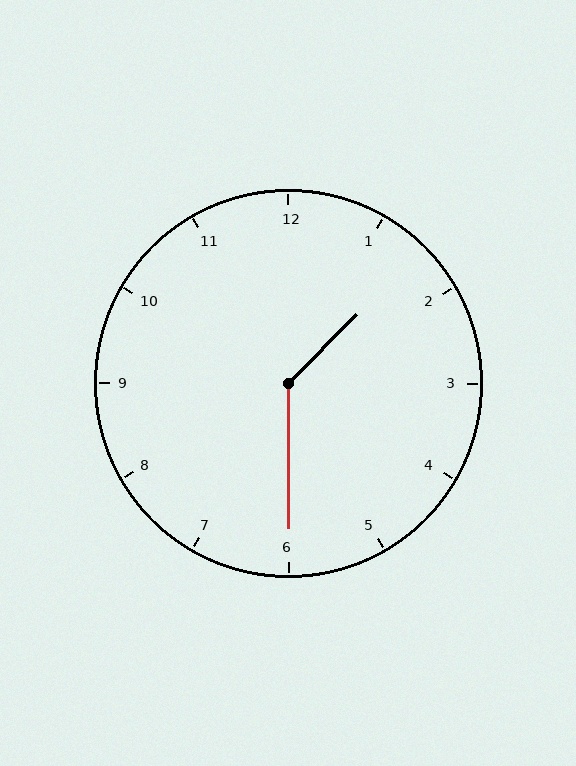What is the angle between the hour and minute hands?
Approximately 135 degrees.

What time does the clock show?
1:30.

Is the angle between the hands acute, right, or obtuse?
It is obtuse.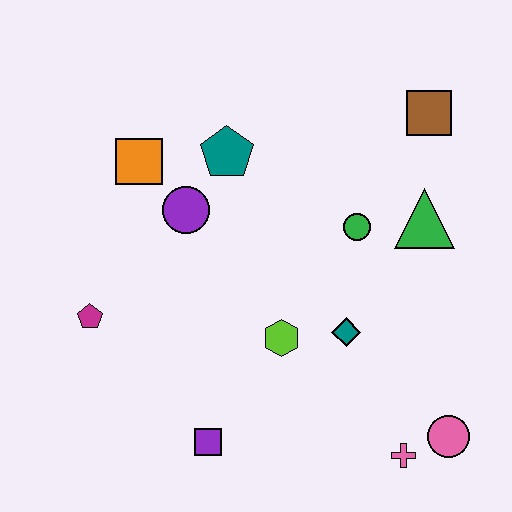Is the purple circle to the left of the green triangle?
Yes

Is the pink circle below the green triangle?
Yes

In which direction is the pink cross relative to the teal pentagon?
The pink cross is below the teal pentagon.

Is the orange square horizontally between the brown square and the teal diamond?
No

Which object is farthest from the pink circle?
The orange square is farthest from the pink circle.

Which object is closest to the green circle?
The green triangle is closest to the green circle.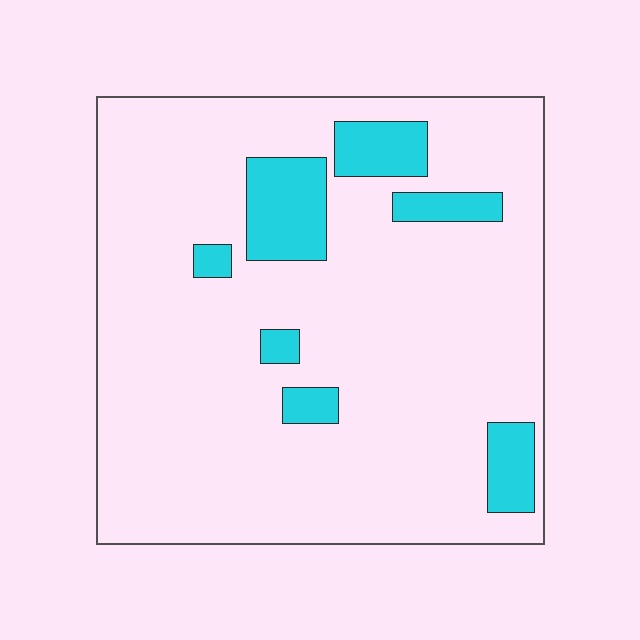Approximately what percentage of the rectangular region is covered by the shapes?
Approximately 15%.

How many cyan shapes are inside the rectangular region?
7.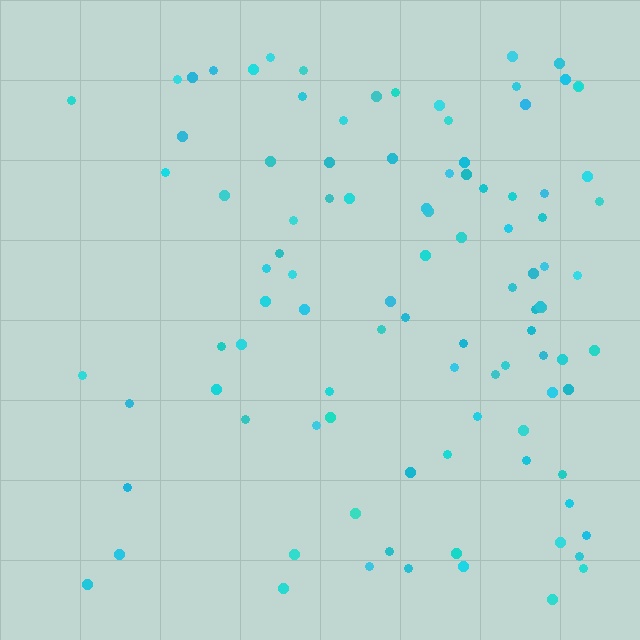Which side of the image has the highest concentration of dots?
The right.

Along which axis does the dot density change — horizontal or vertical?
Horizontal.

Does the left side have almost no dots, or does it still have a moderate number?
Still a moderate number, just noticeably fewer than the right.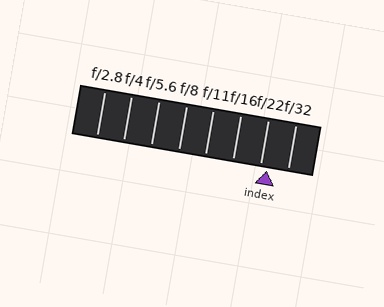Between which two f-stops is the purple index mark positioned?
The index mark is between f/22 and f/32.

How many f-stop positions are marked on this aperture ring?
There are 8 f-stop positions marked.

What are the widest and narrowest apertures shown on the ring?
The widest aperture shown is f/2.8 and the narrowest is f/32.